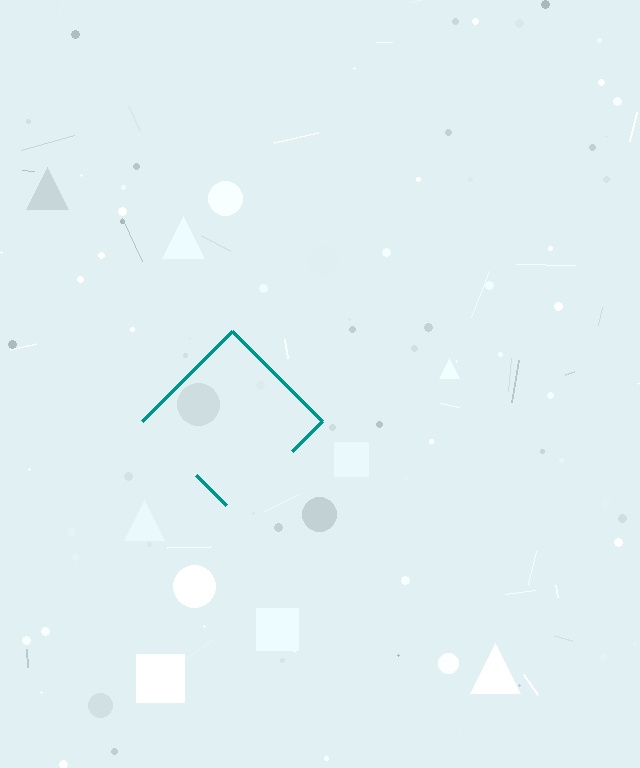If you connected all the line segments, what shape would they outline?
They would outline a diamond.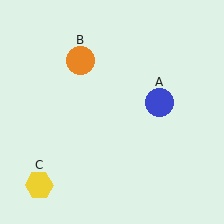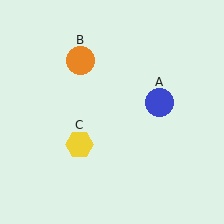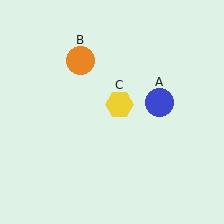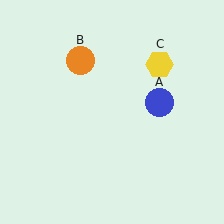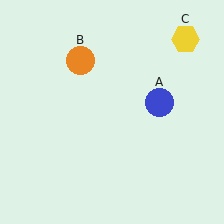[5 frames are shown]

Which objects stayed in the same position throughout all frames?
Blue circle (object A) and orange circle (object B) remained stationary.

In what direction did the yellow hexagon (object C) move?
The yellow hexagon (object C) moved up and to the right.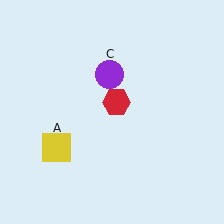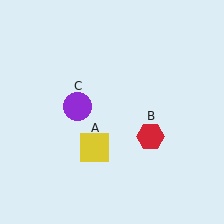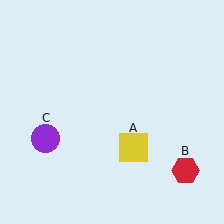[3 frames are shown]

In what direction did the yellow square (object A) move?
The yellow square (object A) moved right.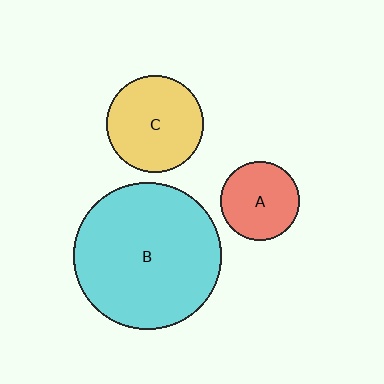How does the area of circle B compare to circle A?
Approximately 3.5 times.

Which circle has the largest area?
Circle B (cyan).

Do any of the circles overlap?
No, none of the circles overlap.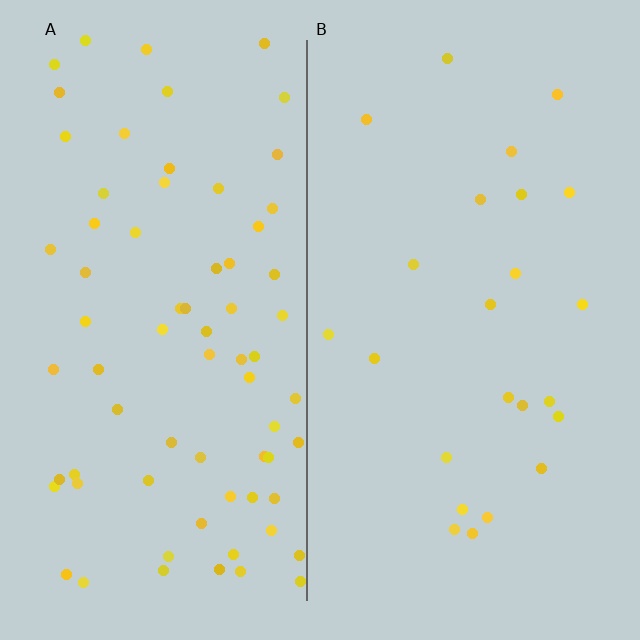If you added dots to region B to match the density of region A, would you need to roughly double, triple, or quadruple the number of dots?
Approximately triple.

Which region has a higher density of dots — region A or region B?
A (the left).